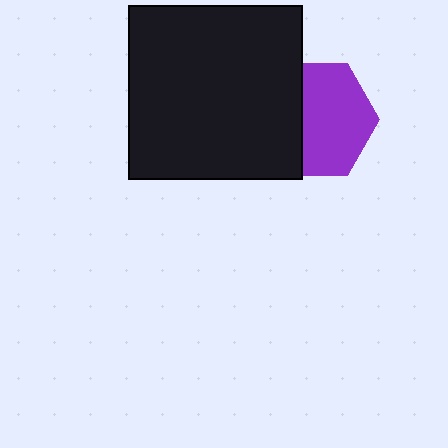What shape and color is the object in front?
The object in front is a black square.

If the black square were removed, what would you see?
You would see the complete purple hexagon.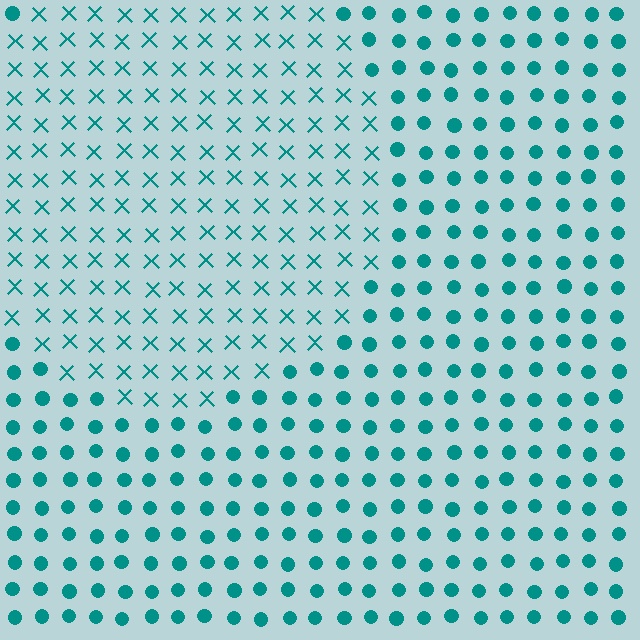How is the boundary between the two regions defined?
The boundary is defined by a change in element shape: X marks inside vs. circles outside. All elements share the same color and spacing.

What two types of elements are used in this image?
The image uses X marks inside the circle region and circles outside it.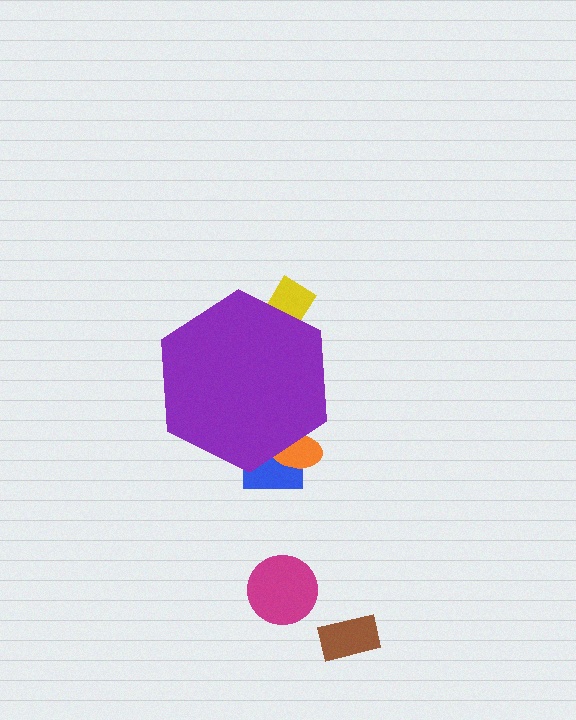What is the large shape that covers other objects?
A purple hexagon.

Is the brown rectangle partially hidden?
No, the brown rectangle is fully visible.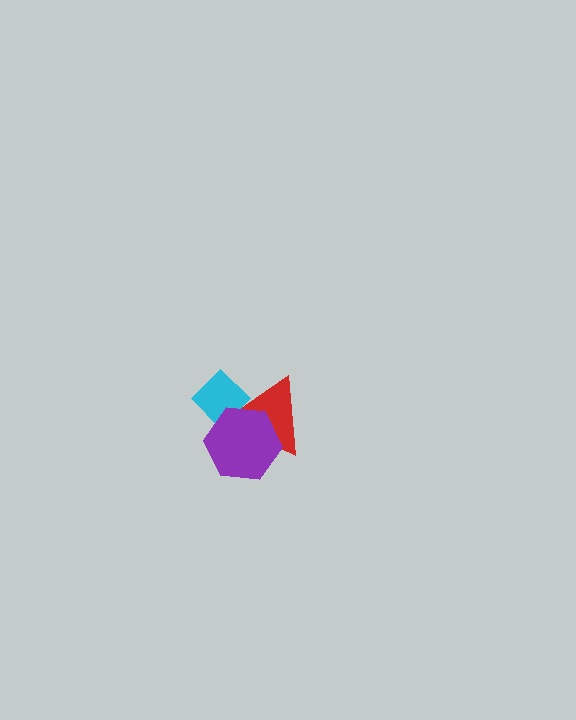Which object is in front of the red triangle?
The purple hexagon is in front of the red triangle.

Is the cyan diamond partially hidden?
Yes, it is partially covered by another shape.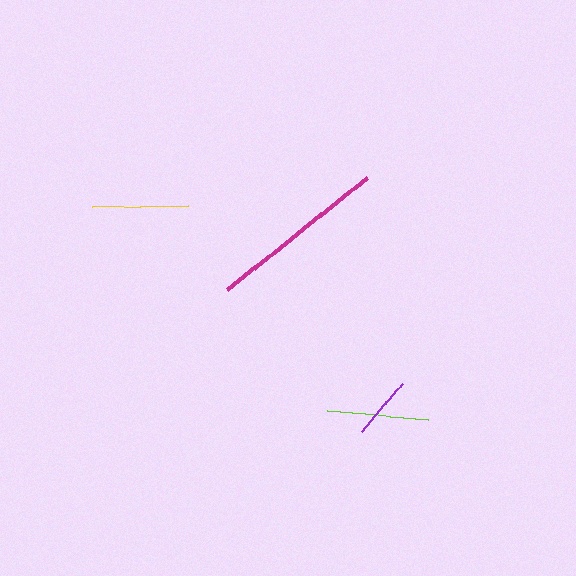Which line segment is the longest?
The magenta line is the longest at approximately 179 pixels.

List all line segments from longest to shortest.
From longest to shortest: magenta, lime, yellow, purple.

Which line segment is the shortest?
The purple line is the shortest at approximately 63 pixels.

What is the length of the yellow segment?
The yellow segment is approximately 96 pixels long.